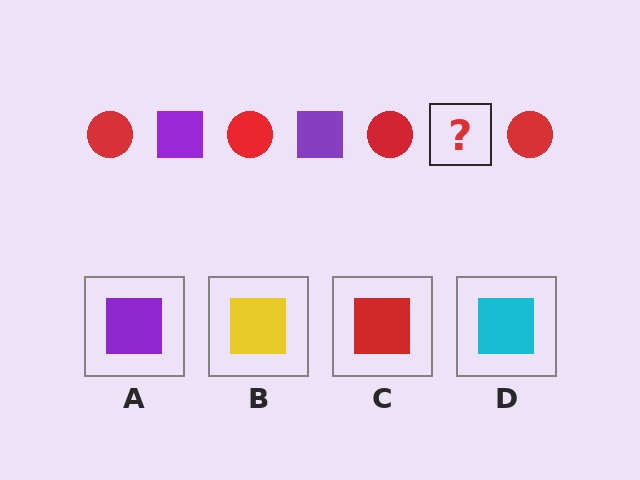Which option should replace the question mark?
Option A.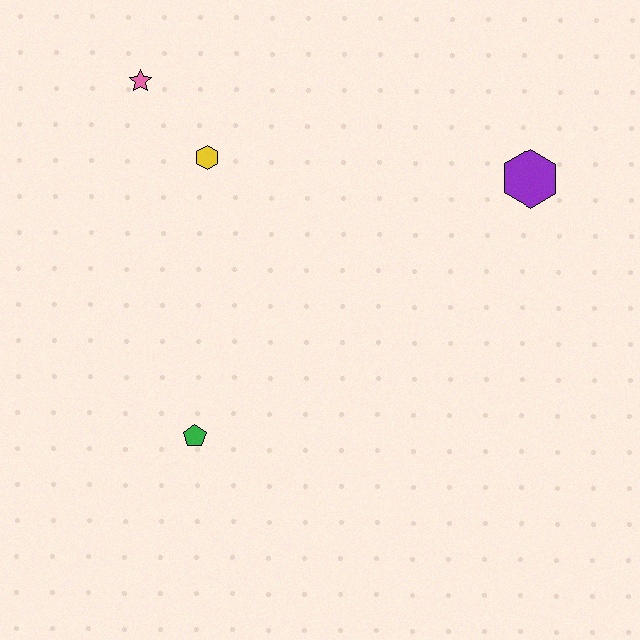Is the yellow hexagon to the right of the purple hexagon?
No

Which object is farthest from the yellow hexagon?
The purple hexagon is farthest from the yellow hexagon.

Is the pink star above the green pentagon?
Yes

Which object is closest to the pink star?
The yellow hexagon is closest to the pink star.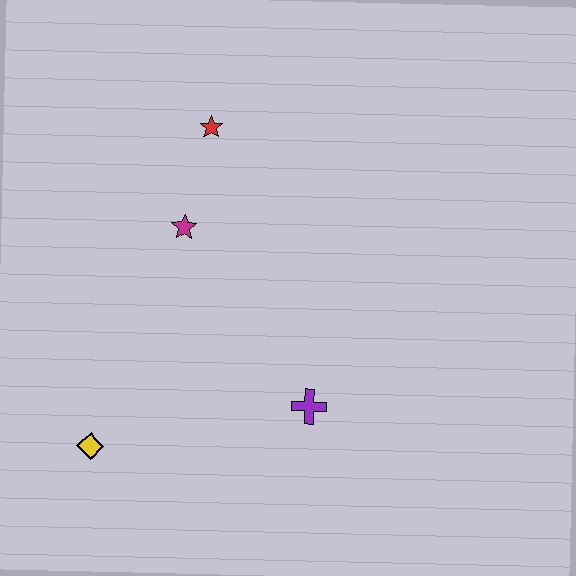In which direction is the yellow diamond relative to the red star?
The yellow diamond is below the red star.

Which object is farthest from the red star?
The yellow diamond is farthest from the red star.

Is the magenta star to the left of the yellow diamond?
No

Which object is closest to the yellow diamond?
The purple cross is closest to the yellow diamond.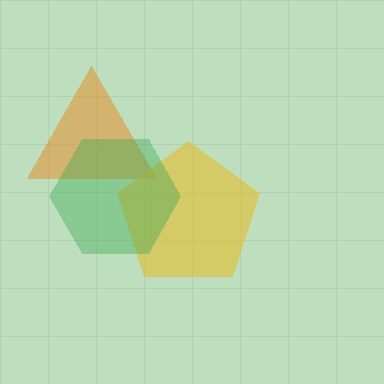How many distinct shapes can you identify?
There are 3 distinct shapes: an orange triangle, a yellow pentagon, a green hexagon.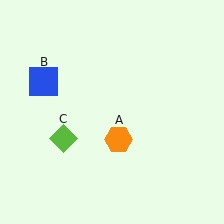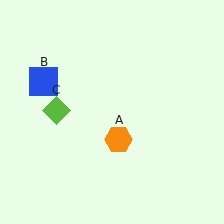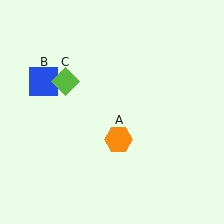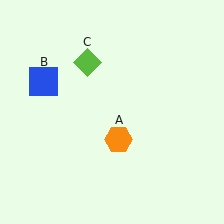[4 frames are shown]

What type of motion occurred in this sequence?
The lime diamond (object C) rotated clockwise around the center of the scene.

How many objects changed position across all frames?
1 object changed position: lime diamond (object C).